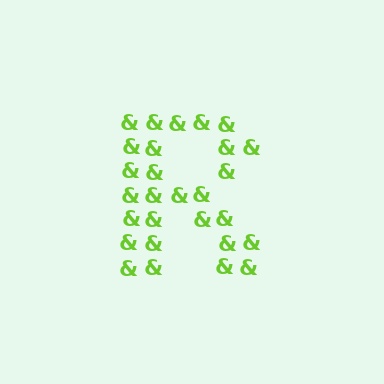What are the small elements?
The small elements are ampersands.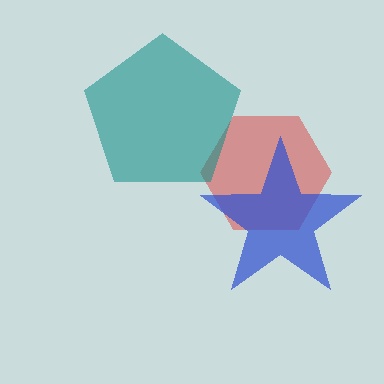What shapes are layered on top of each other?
The layered shapes are: a red hexagon, a teal pentagon, a blue star.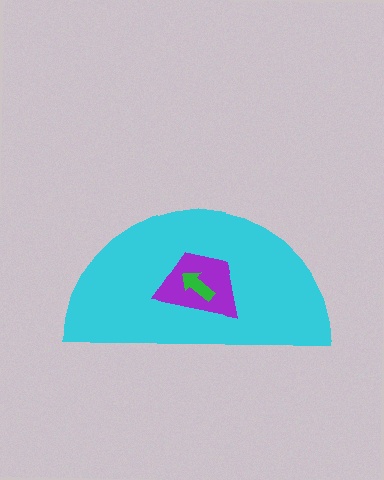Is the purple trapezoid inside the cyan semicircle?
Yes.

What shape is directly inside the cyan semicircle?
The purple trapezoid.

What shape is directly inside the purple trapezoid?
The green arrow.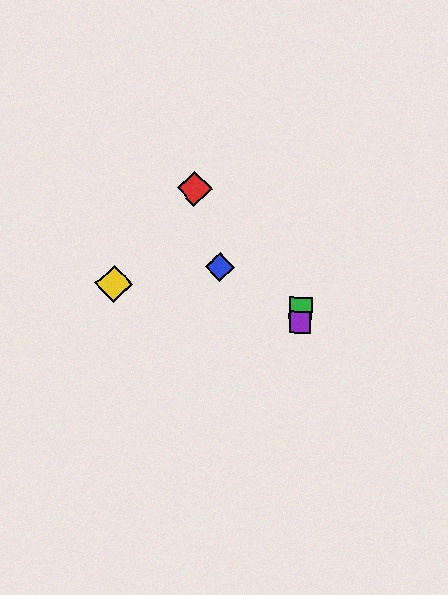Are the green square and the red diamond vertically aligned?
No, the green square is at x≈301 and the red diamond is at x≈194.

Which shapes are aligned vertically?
The green square, the purple square are aligned vertically.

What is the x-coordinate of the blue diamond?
The blue diamond is at x≈220.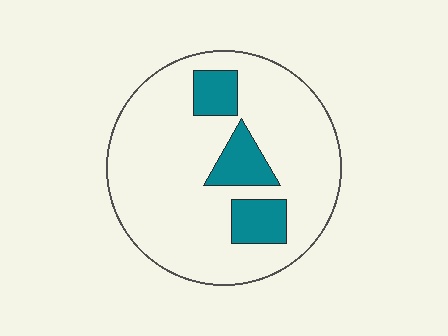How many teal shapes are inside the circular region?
3.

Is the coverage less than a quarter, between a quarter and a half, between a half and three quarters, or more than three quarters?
Less than a quarter.